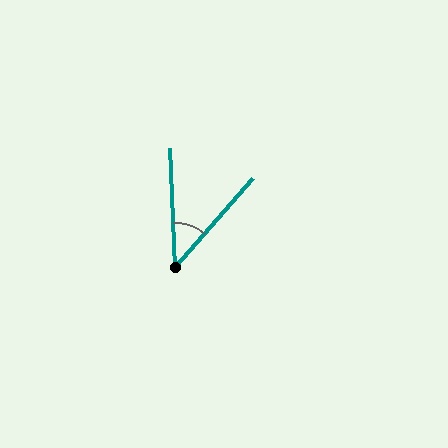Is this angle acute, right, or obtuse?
It is acute.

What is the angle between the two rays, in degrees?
Approximately 44 degrees.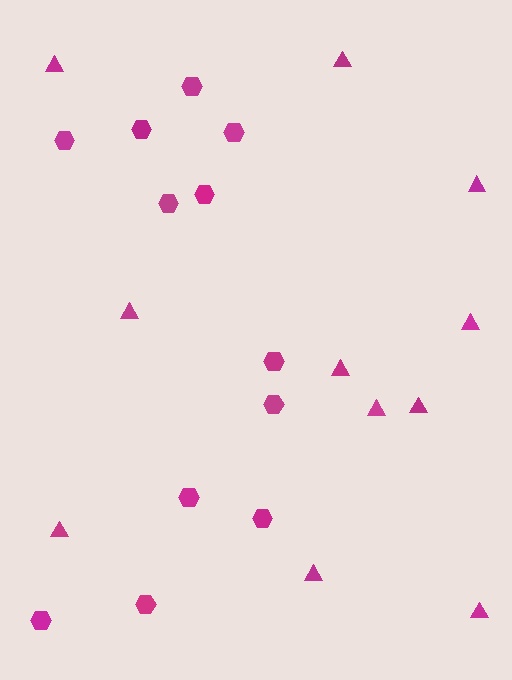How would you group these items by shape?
There are 2 groups: one group of hexagons (12) and one group of triangles (11).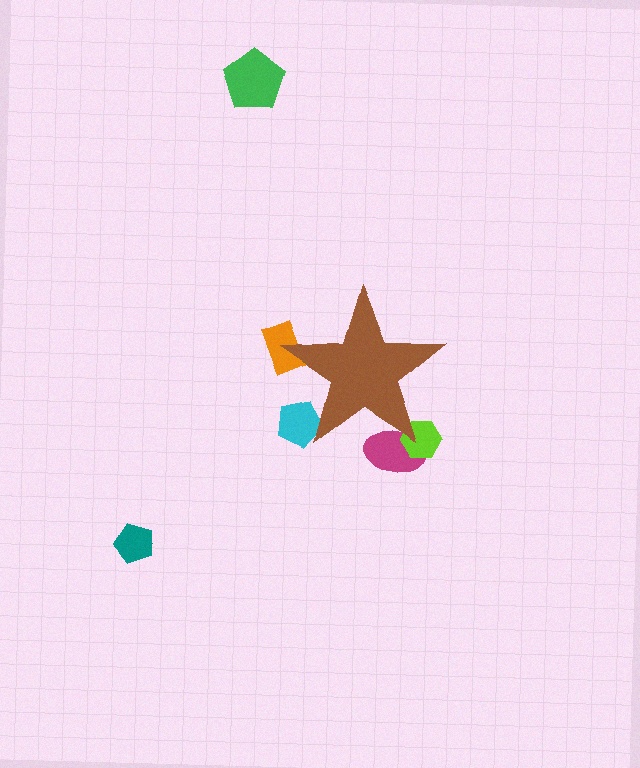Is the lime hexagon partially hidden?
Yes, the lime hexagon is partially hidden behind the brown star.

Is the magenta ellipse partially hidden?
Yes, the magenta ellipse is partially hidden behind the brown star.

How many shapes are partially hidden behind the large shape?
4 shapes are partially hidden.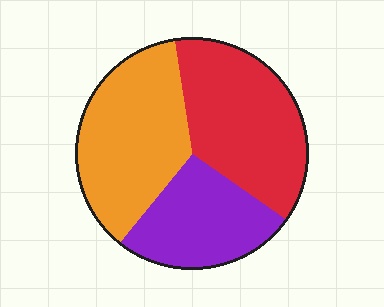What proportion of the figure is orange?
Orange covers roughly 35% of the figure.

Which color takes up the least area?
Purple, at roughly 25%.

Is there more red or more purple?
Red.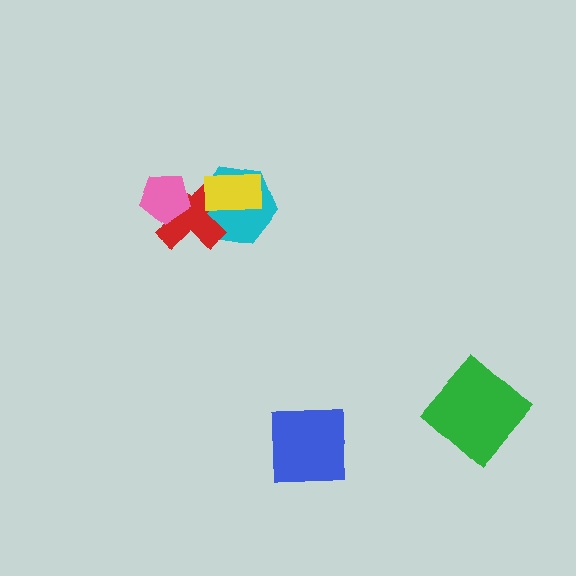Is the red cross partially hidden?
Yes, it is partially covered by another shape.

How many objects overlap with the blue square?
0 objects overlap with the blue square.